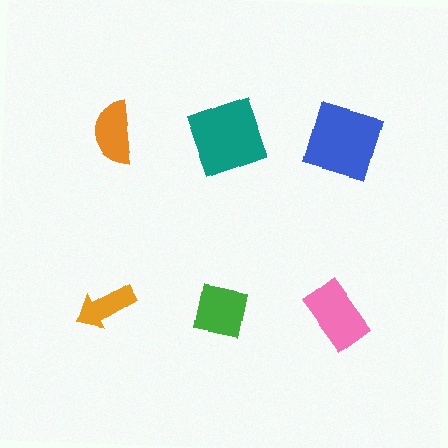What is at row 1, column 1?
An orange semicircle.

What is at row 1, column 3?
A blue square.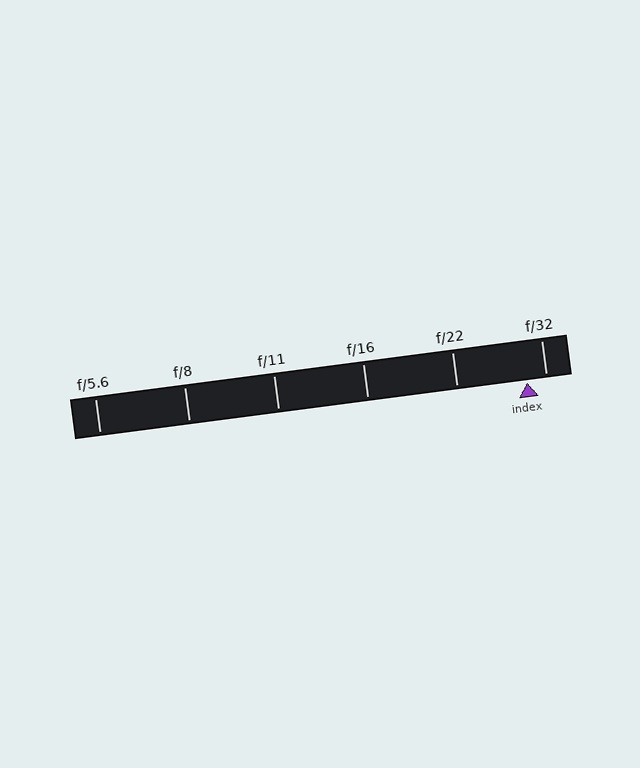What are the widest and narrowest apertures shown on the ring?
The widest aperture shown is f/5.6 and the narrowest is f/32.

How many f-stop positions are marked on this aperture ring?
There are 6 f-stop positions marked.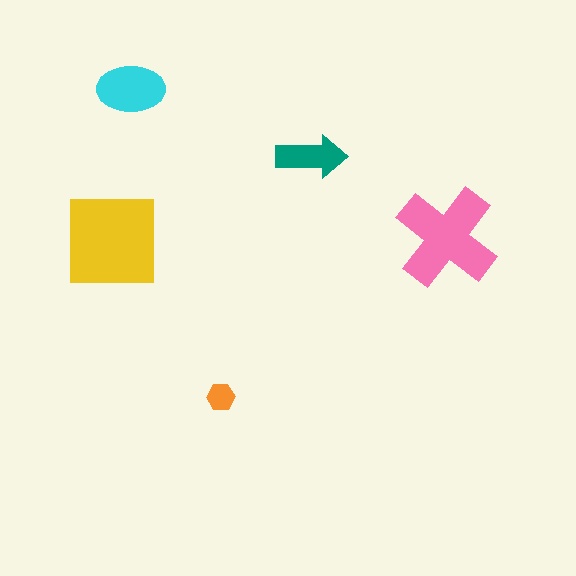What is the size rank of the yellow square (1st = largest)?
1st.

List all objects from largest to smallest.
The yellow square, the pink cross, the cyan ellipse, the teal arrow, the orange hexagon.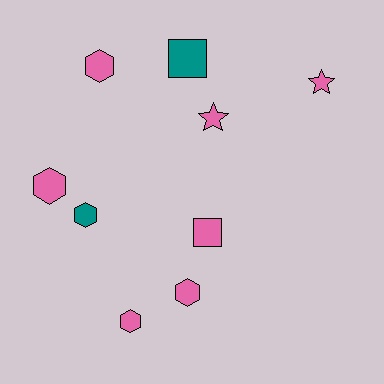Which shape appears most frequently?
Hexagon, with 5 objects.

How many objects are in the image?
There are 9 objects.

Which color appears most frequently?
Pink, with 7 objects.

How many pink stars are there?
There are 2 pink stars.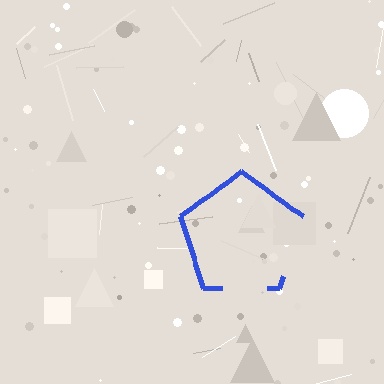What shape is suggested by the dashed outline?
The dashed outline suggests a pentagon.